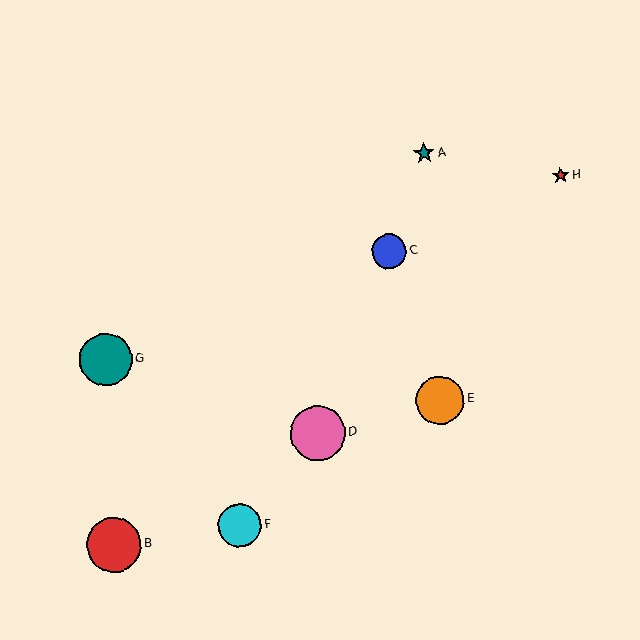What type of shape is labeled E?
Shape E is an orange circle.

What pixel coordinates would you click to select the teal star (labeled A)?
Click at (424, 153) to select the teal star A.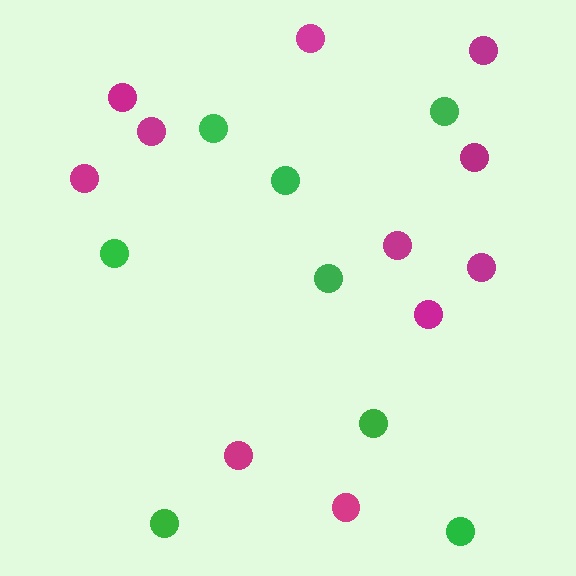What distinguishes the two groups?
There are 2 groups: one group of green circles (8) and one group of magenta circles (11).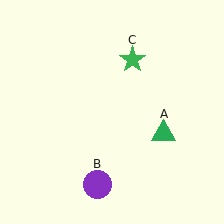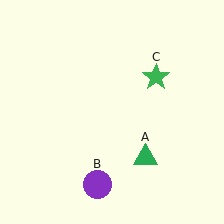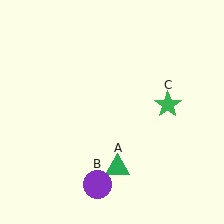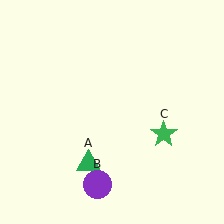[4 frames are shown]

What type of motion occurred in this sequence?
The green triangle (object A), green star (object C) rotated clockwise around the center of the scene.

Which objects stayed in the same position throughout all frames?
Purple circle (object B) remained stationary.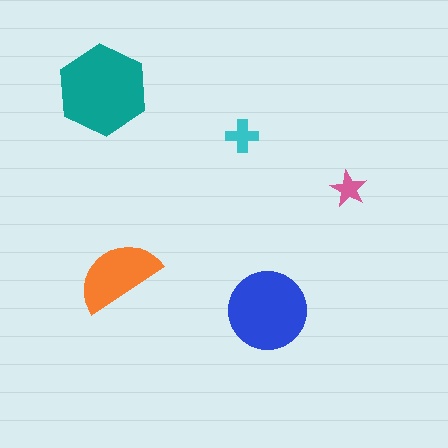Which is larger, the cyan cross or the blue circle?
The blue circle.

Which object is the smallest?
The pink star.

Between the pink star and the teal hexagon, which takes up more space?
The teal hexagon.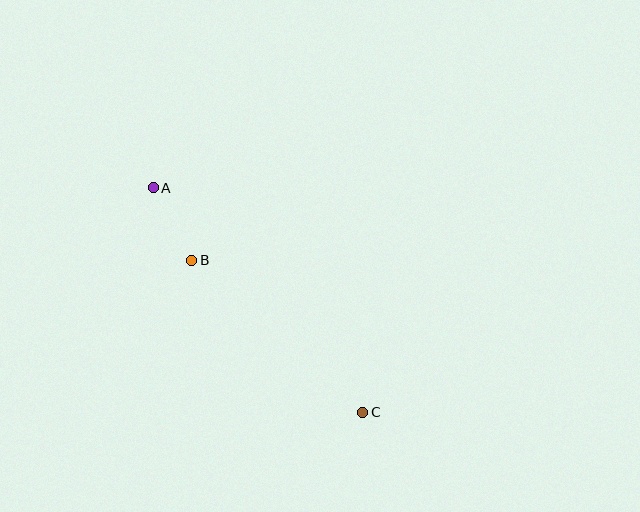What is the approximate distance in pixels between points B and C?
The distance between B and C is approximately 229 pixels.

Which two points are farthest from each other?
Points A and C are farthest from each other.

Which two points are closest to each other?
Points A and B are closest to each other.